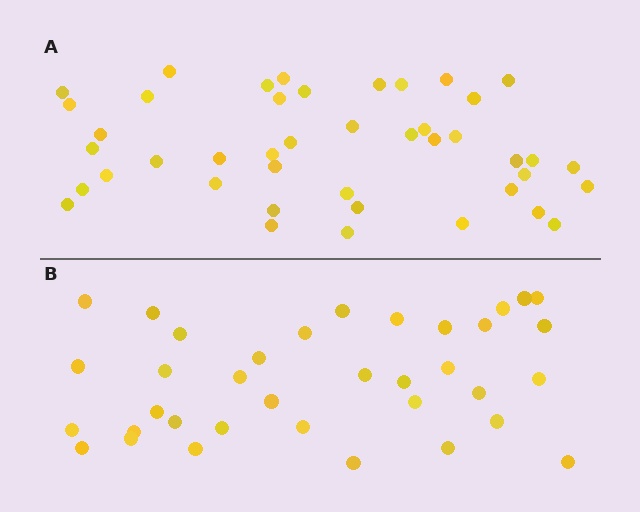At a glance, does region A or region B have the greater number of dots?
Region A (the top region) has more dots.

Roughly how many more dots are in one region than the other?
Region A has roughly 8 or so more dots than region B.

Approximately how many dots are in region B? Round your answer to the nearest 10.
About 40 dots. (The exact count is 36, which rounds to 40.)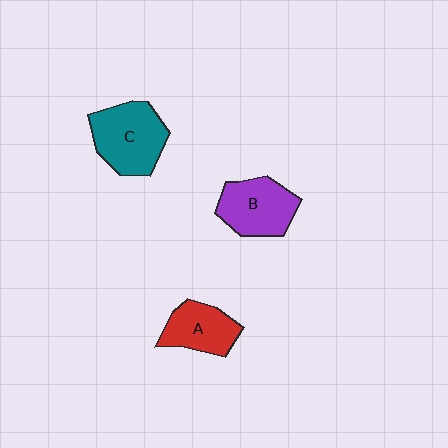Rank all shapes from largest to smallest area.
From largest to smallest: C (teal), B (purple), A (red).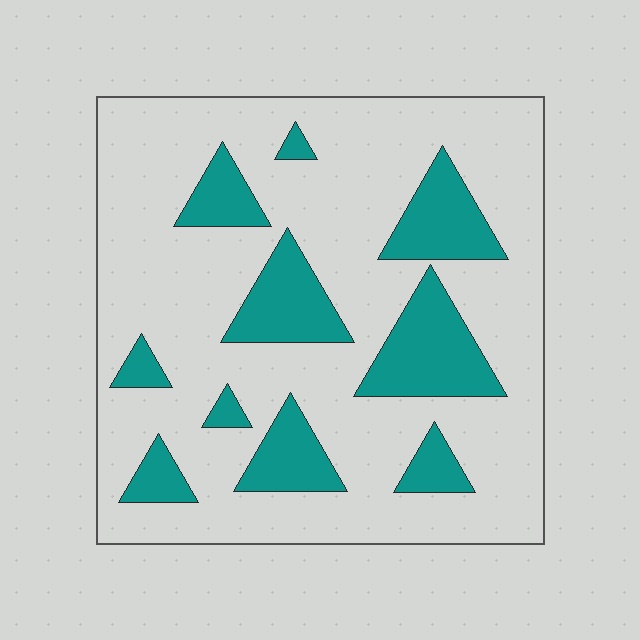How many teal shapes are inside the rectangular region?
10.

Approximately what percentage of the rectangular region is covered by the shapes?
Approximately 25%.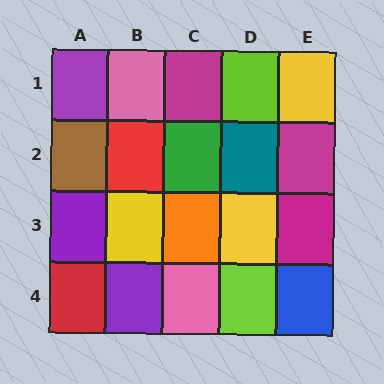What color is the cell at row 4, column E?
Blue.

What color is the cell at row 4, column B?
Purple.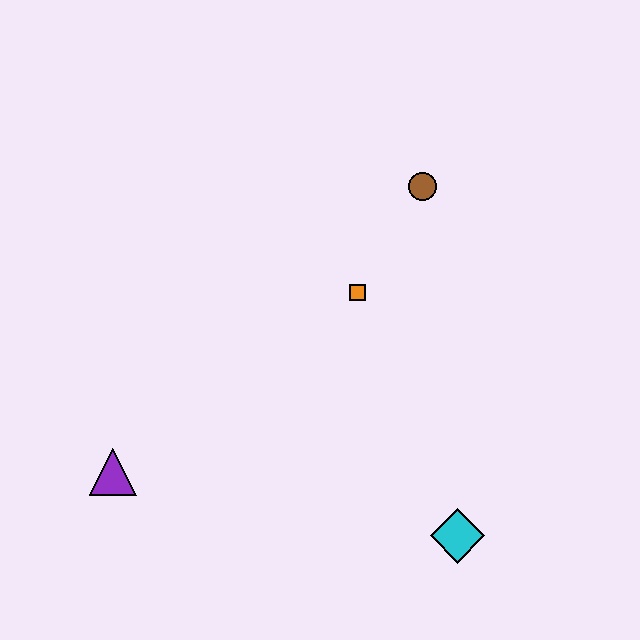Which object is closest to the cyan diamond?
The orange square is closest to the cyan diamond.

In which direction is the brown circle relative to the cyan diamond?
The brown circle is above the cyan diamond.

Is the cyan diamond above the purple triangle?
No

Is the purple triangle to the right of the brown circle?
No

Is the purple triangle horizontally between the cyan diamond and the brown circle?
No